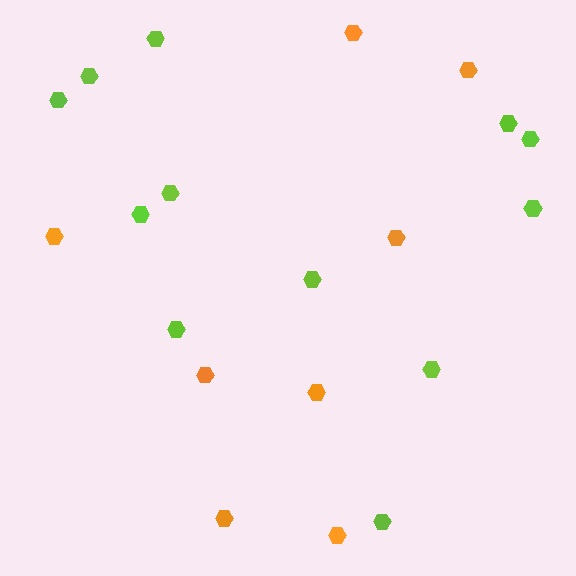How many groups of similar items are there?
There are 2 groups: one group of orange hexagons (8) and one group of lime hexagons (12).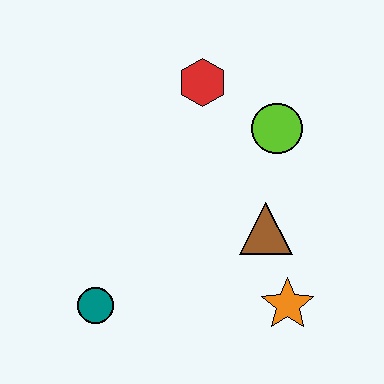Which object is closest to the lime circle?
The red hexagon is closest to the lime circle.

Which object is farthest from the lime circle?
The teal circle is farthest from the lime circle.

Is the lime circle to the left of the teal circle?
No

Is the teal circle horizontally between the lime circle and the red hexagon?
No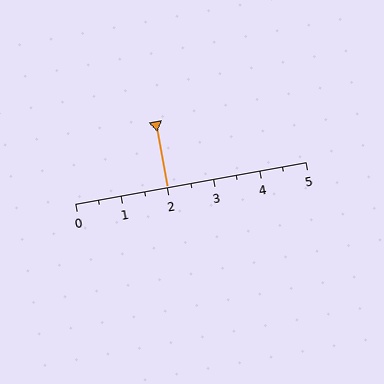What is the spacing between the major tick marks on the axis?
The major ticks are spaced 1 apart.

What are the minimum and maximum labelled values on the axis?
The axis runs from 0 to 5.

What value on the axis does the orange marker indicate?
The marker indicates approximately 2.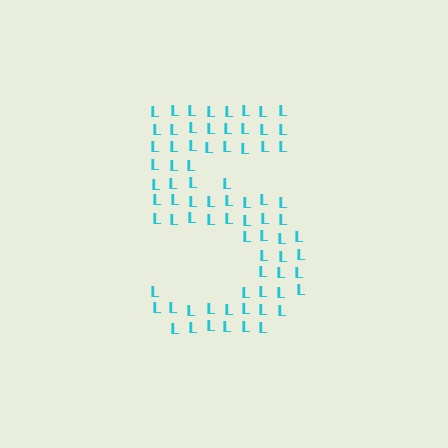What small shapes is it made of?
It is made of small letter L's.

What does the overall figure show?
The overall figure shows the digit 5.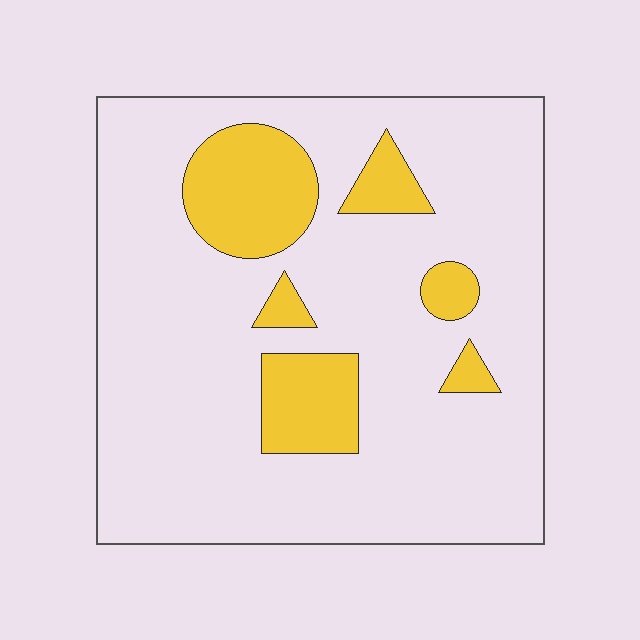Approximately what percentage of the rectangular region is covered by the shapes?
Approximately 20%.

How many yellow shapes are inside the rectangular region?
6.